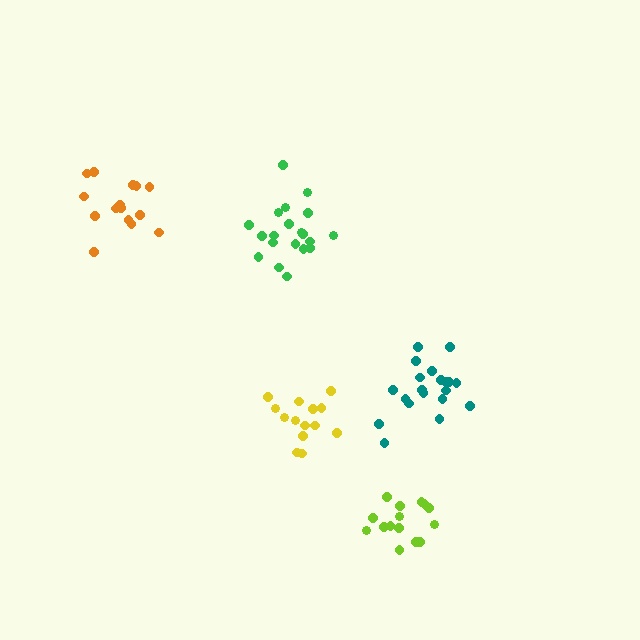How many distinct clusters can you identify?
There are 5 distinct clusters.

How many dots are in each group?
Group 1: 20 dots, Group 2: 15 dots, Group 3: 15 dots, Group 4: 20 dots, Group 5: 15 dots (85 total).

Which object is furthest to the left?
The orange cluster is leftmost.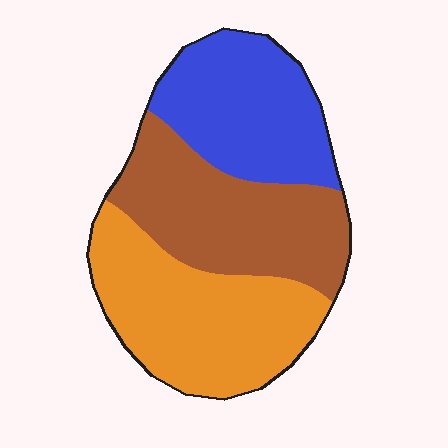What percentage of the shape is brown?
Brown covers about 35% of the shape.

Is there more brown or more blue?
Brown.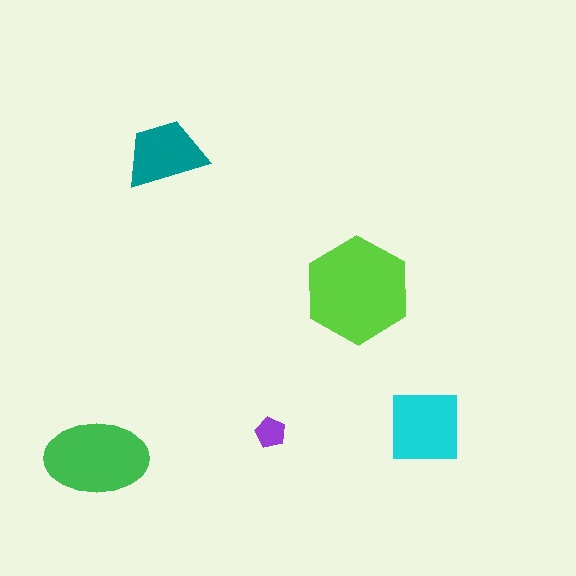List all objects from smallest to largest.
The purple pentagon, the teal trapezoid, the cyan square, the green ellipse, the lime hexagon.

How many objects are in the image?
There are 5 objects in the image.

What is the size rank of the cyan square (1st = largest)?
3rd.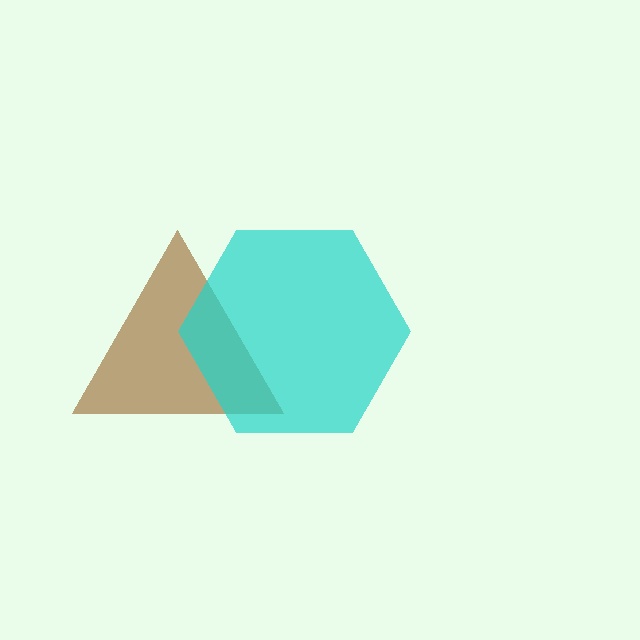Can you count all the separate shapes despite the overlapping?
Yes, there are 2 separate shapes.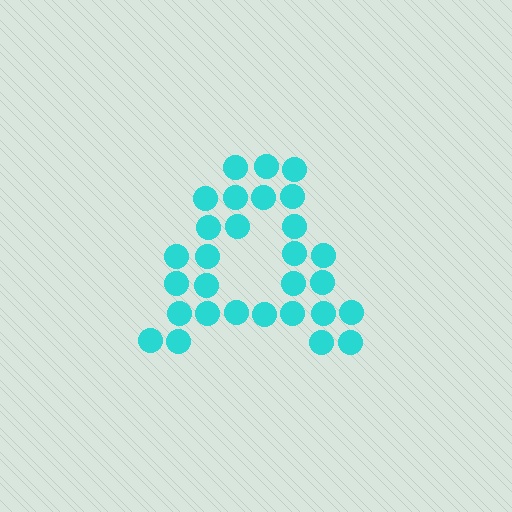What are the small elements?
The small elements are circles.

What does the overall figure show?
The overall figure shows the letter A.